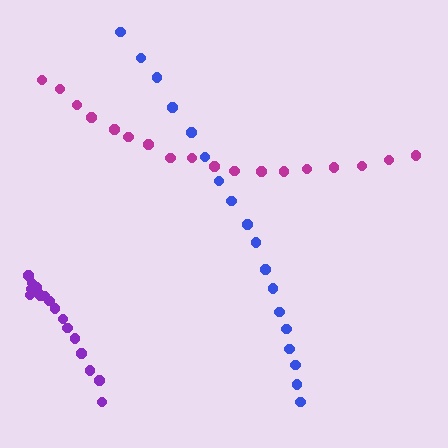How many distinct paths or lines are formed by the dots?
There are 3 distinct paths.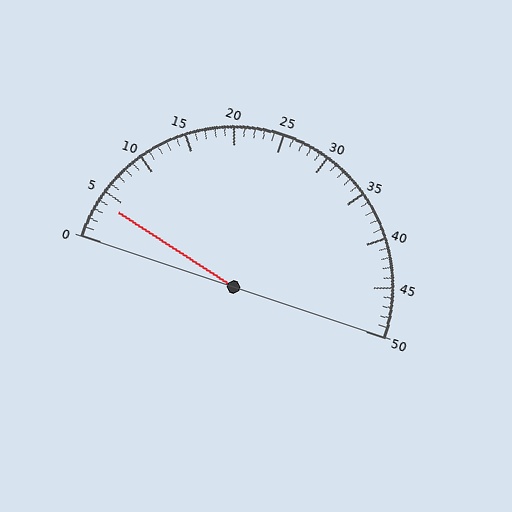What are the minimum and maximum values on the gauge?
The gauge ranges from 0 to 50.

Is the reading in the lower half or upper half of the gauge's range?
The reading is in the lower half of the range (0 to 50).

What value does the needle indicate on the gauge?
The needle indicates approximately 4.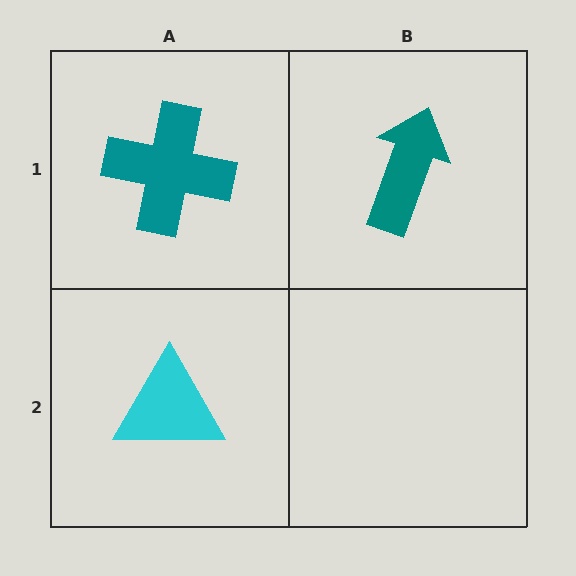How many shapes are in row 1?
2 shapes.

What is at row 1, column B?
A teal arrow.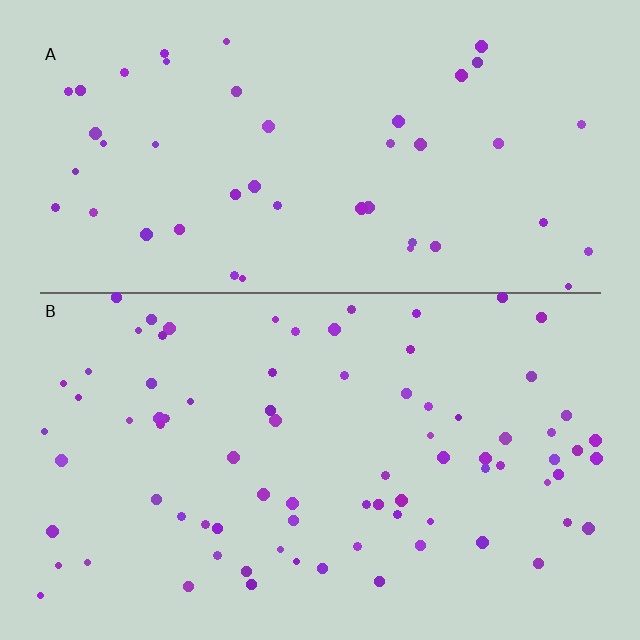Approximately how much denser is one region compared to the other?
Approximately 1.7× — region B over region A.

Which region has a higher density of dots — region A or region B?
B (the bottom).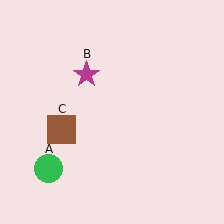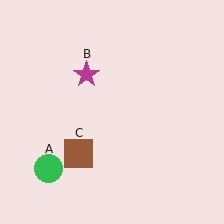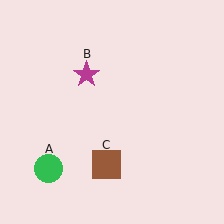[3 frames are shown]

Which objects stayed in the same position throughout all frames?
Green circle (object A) and magenta star (object B) remained stationary.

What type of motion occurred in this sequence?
The brown square (object C) rotated counterclockwise around the center of the scene.